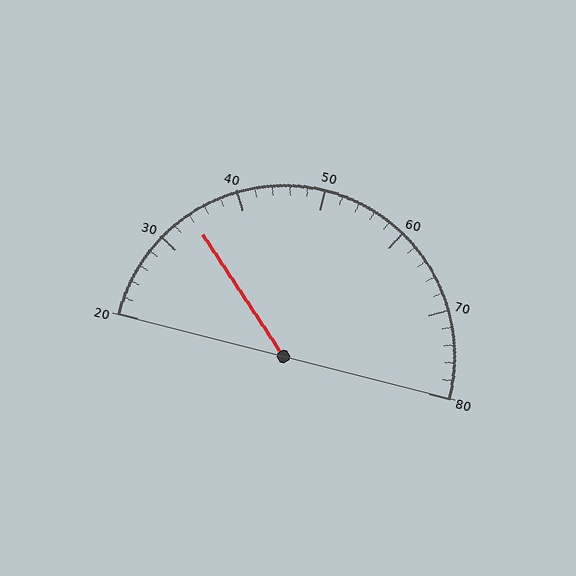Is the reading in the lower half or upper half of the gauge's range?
The reading is in the lower half of the range (20 to 80).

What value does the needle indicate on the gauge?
The needle indicates approximately 34.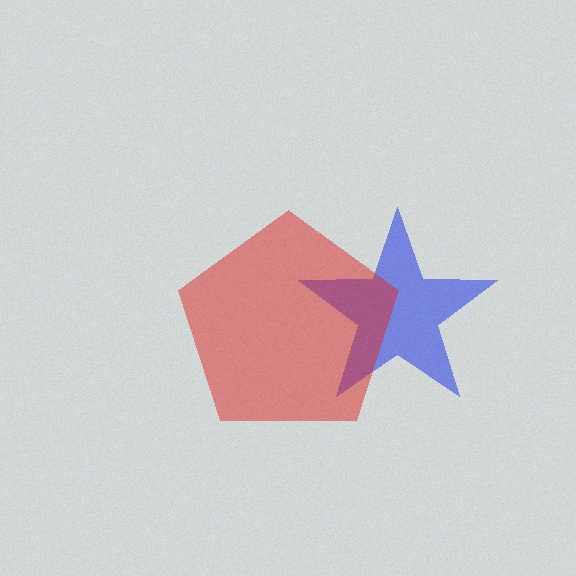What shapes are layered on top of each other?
The layered shapes are: a blue star, a red pentagon.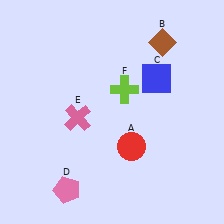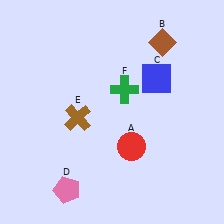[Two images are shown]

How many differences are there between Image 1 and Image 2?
There are 2 differences between the two images.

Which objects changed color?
E changed from pink to brown. F changed from lime to green.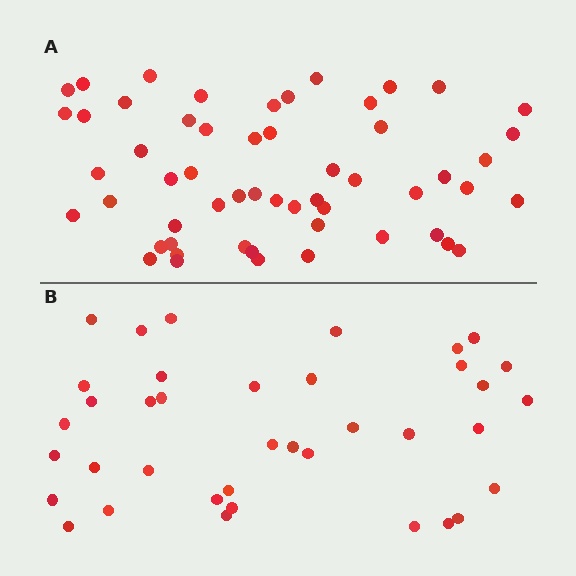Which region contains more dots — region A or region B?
Region A (the top region) has more dots.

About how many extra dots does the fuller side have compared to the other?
Region A has approximately 15 more dots than region B.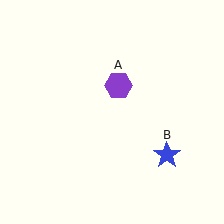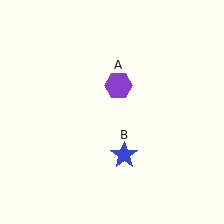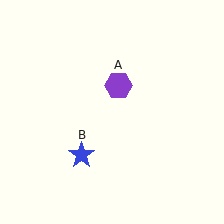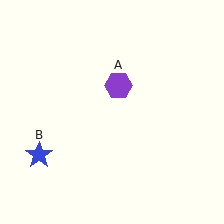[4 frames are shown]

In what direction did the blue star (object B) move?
The blue star (object B) moved left.